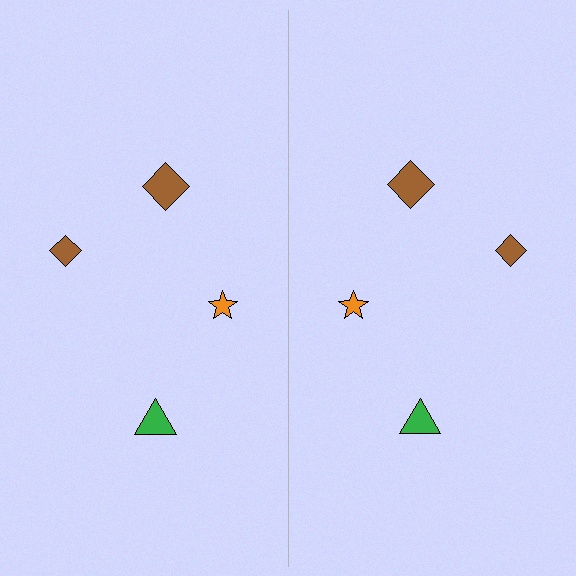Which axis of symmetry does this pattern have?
The pattern has a vertical axis of symmetry running through the center of the image.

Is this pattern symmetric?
Yes, this pattern has bilateral (reflection) symmetry.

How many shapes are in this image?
There are 8 shapes in this image.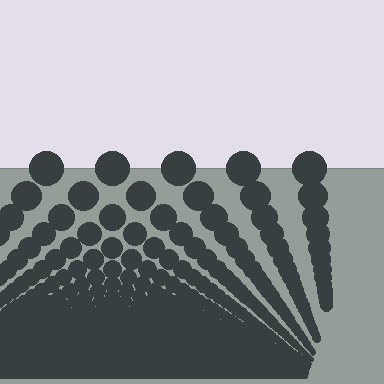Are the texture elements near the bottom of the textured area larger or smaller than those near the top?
Smaller. The gradient is inverted — elements near the bottom are smaller and denser.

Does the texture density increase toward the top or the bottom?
Density increases toward the bottom.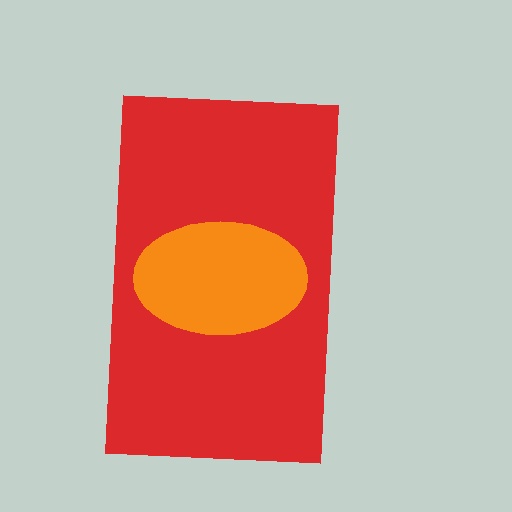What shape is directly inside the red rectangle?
The orange ellipse.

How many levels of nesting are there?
2.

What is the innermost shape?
The orange ellipse.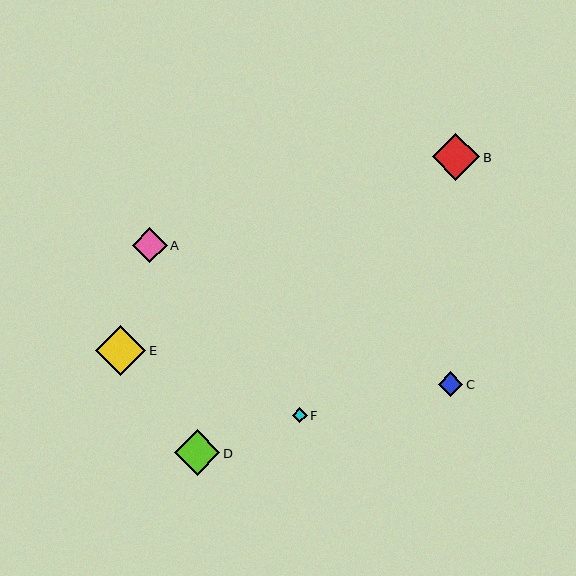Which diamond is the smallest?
Diamond F is the smallest with a size of approximately 15 pixels.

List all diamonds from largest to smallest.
From largest to smallest: E, B, D, A, C, F.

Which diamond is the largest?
Diamond E is the largest with a size of approximately 50 pixels.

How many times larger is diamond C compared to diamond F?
Diamond C is approximately 1.6 times the size of diamond F.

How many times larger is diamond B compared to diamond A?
Diamond B is approximately 1.3 times the size of diamond A.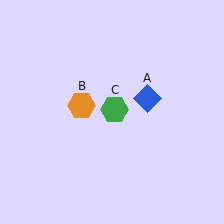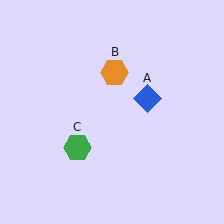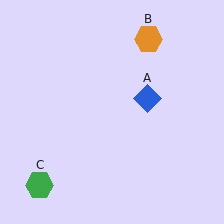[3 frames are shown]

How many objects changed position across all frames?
2 objects changed position: orange hexagon (object B), green hexagon (object C).